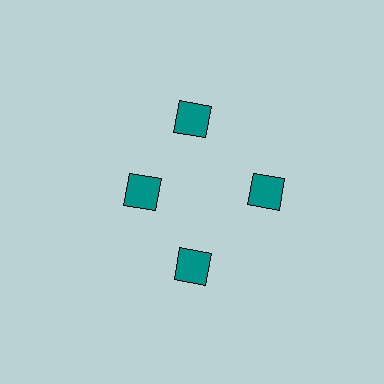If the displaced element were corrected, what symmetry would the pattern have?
It would have 4-fold rotational symmetry — the pattern would map onto itself every 90 degrees.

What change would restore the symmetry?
The symmetry would be restored by moving it outward, back onto the ring so that all 4 squares sit at equal angles and equal distance from the center.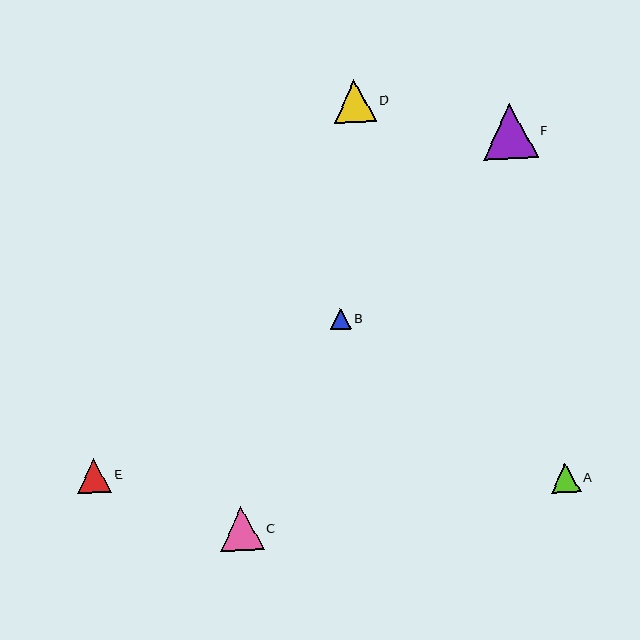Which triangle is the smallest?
Triangle B is the smallest with a size of approximately 21 pixels.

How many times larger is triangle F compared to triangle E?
Triangle F is approximately 1.6 times the size of triangle E.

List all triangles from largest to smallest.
From largest to smallest: F, C, D, E, A, B.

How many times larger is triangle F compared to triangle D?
Triangle F is approximately 1.3 times the size of triangle D.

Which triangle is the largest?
Triangle F is the largest with a size of approximately 55 pixels.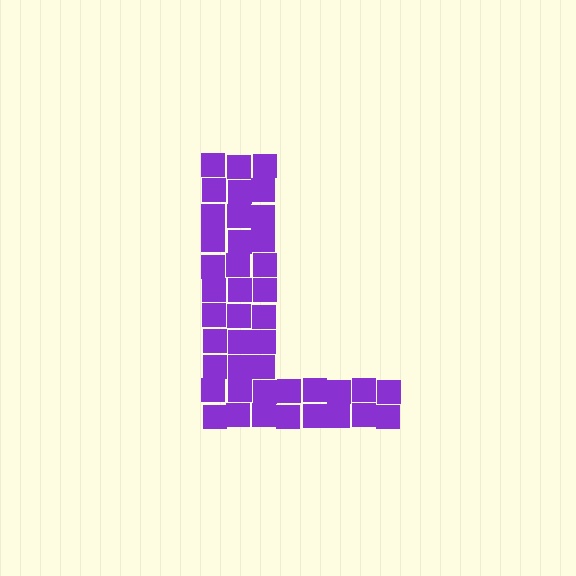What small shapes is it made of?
It is made of small squares.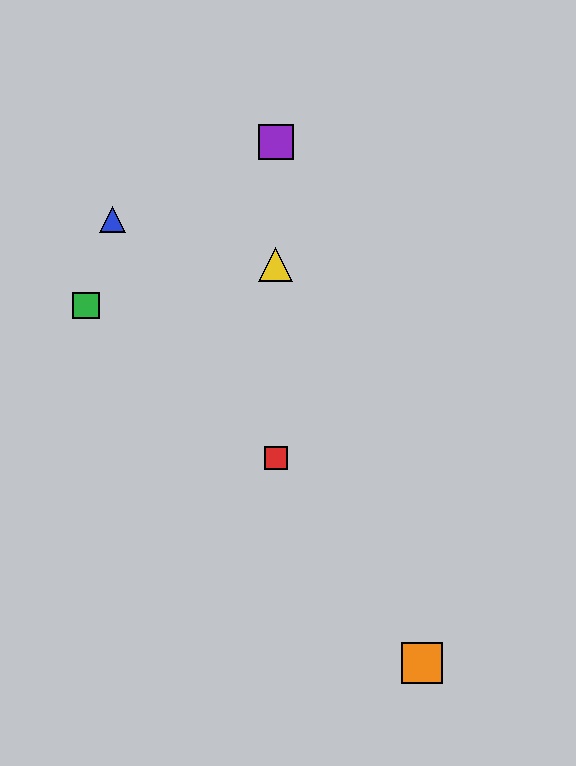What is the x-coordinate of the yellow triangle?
The yellow triangle is at x≈276.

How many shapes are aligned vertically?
3 shapes (the red square, the yellow triangle, the purple square) are aligned vertically.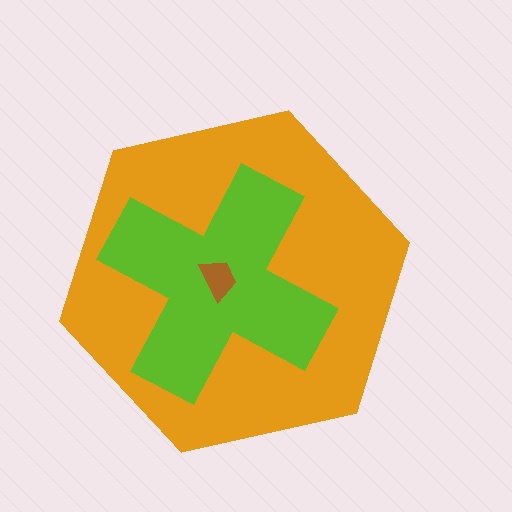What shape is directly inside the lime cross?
The brown trapezoid.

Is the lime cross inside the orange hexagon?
Yes.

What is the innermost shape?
The brown trapezoid.